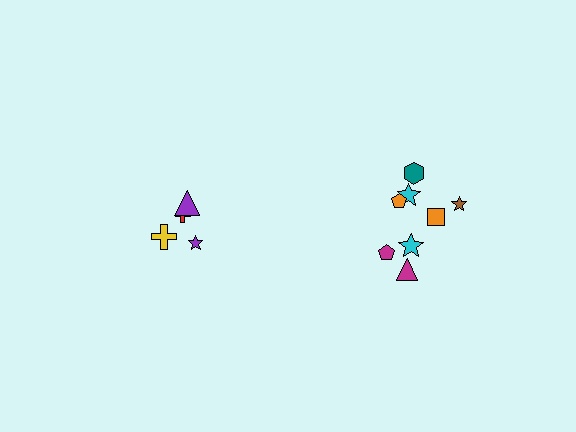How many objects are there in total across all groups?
There are 12 objects.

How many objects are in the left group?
There are 4 objects.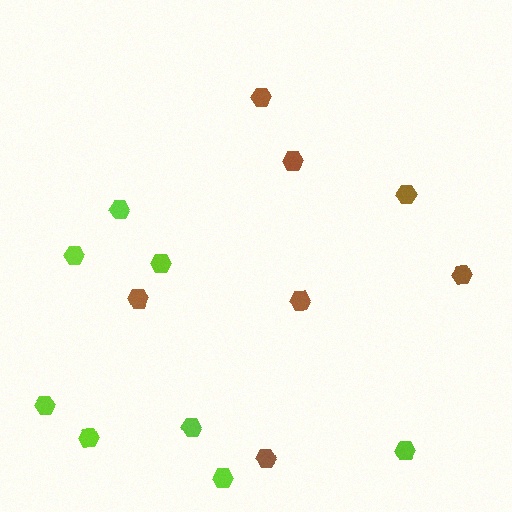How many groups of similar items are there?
There are 2 groups: one group of lime hexagons (8) and one group of brown hexagons (7).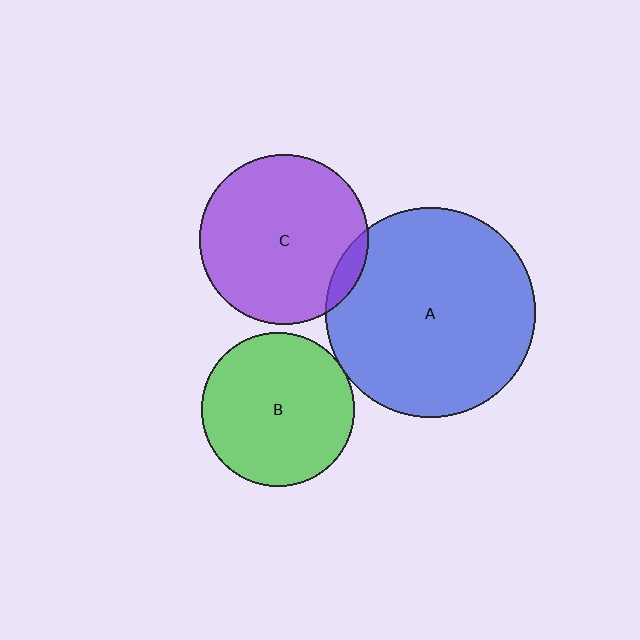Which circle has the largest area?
Circle A (blue).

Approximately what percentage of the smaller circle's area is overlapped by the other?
Approximately 10%.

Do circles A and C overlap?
Yes.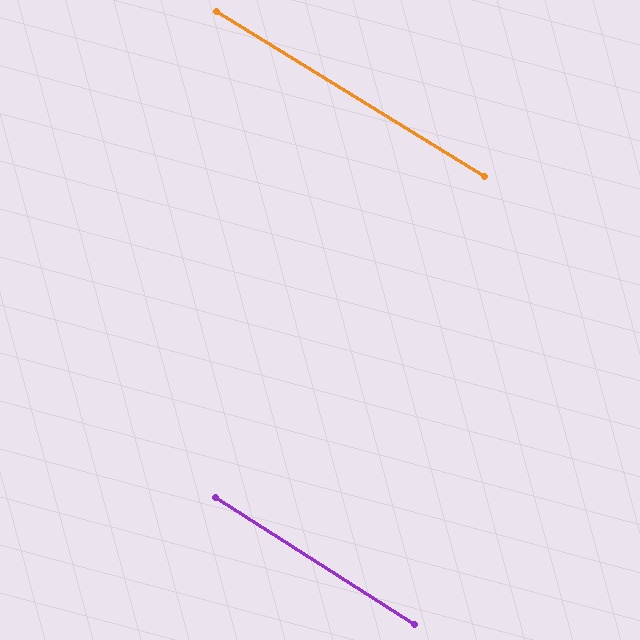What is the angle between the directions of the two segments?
Approximately 1 degree.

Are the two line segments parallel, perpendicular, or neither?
Parallel — their directions differ by only 0.8°.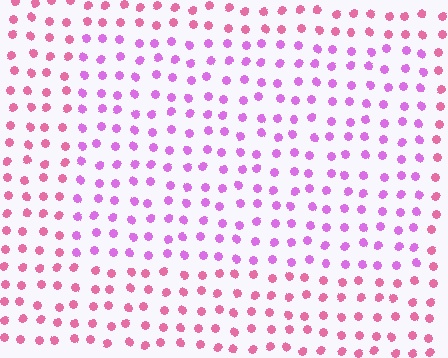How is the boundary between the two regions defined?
The boundary is defined purely by a slight shift in hue (about 39 degrees). Spacing, size, and orientation are identical on both sides.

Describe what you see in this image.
The image is filled with small pink elements in a uniform arrangement. A rectangle-shaped region is visible where the elements are tinted to a slightly different hue, forming a subtle color boundary.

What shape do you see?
I see a rectangle.